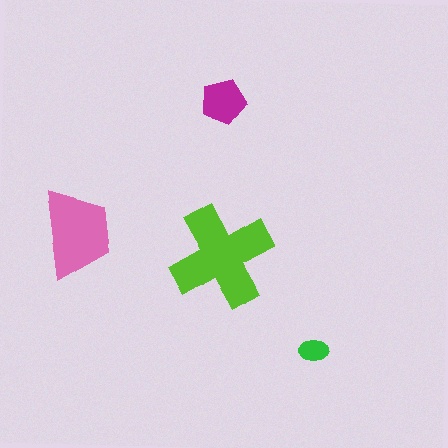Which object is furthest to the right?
The green ellipse is rightmost.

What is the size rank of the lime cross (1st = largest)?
1st.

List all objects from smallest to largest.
The green ellipse, the magenta pentagon, the pink trapezoid, the lime cross.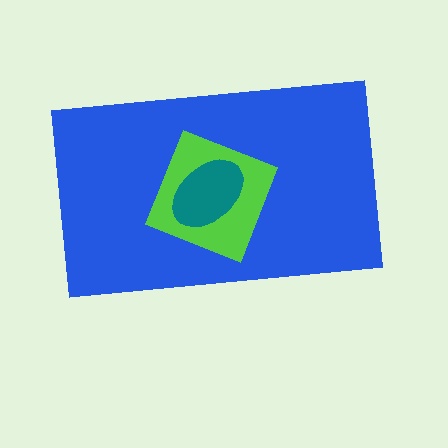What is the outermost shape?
The blue rectangle.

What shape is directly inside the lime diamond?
The teal ellipse.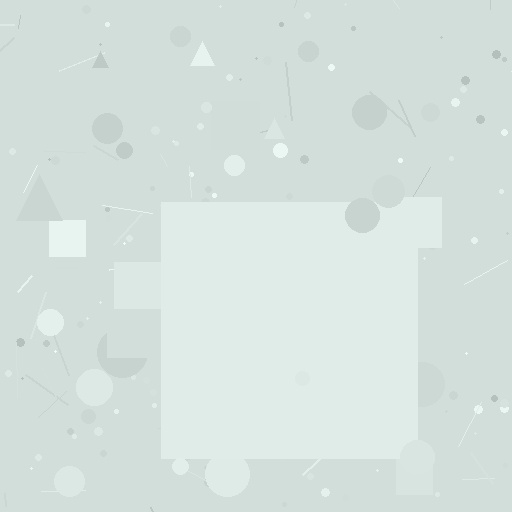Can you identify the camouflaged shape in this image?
The camouflaged shape is a square.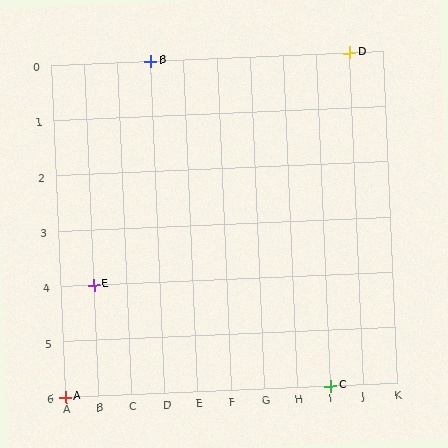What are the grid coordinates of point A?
Point A is at grid coordinates (A, 6).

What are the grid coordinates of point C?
Point C is at grid coordinates (I, 6).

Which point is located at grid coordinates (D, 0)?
Point B is at (D, 0).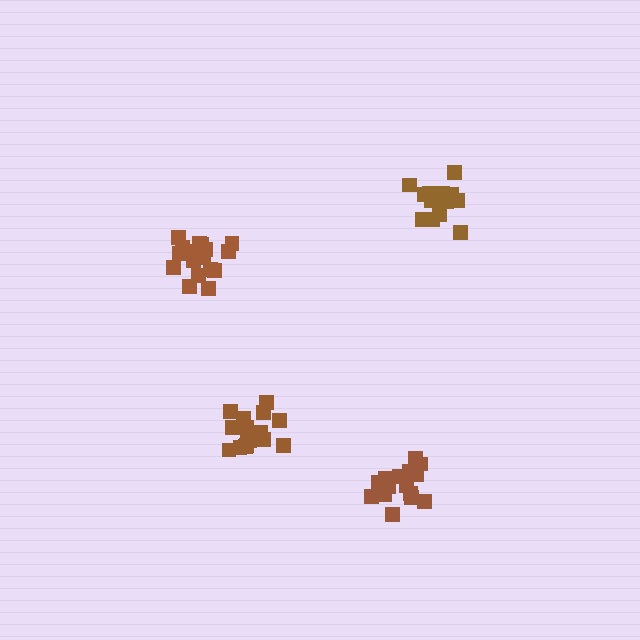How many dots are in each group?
Group 1: 18 dots, Group 2: 18 dots, Group 3: 16 dots, Group 4: 17 dots (69 total).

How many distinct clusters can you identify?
There are 4 distinct clusters.